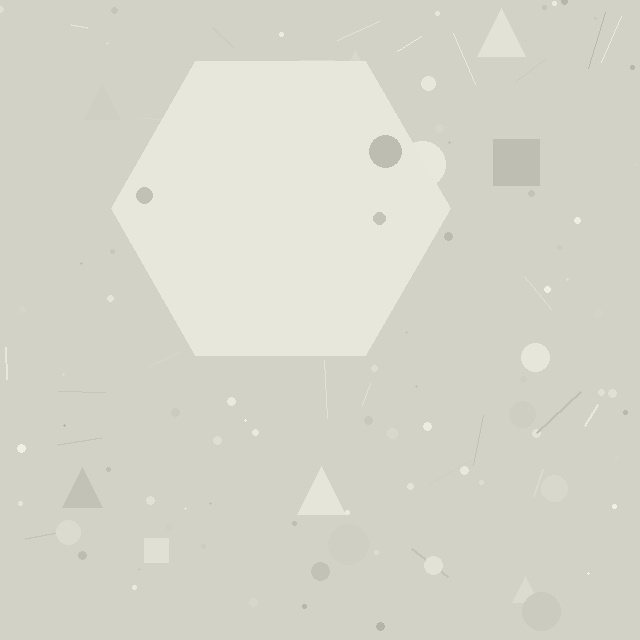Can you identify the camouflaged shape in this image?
The camouflaged shape is a hexagon.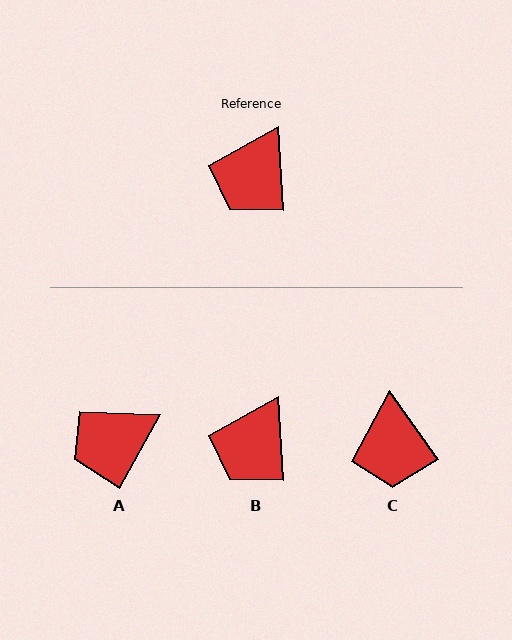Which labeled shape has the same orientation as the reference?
B.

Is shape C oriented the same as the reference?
No, it is off by about 32 degrees.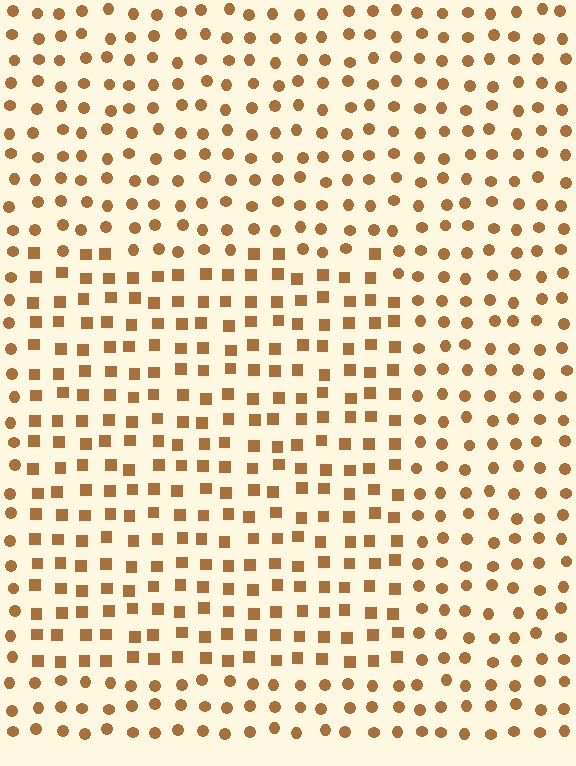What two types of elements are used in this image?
The image uses squares inside the rectangle region and circles outside it.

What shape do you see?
I see a rectangle.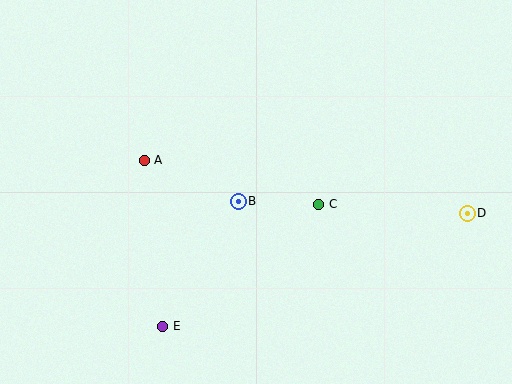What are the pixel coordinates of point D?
Point D is at (467, 213).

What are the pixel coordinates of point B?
Point B is at (238, 201).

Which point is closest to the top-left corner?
Point A is closest to the top-left corner.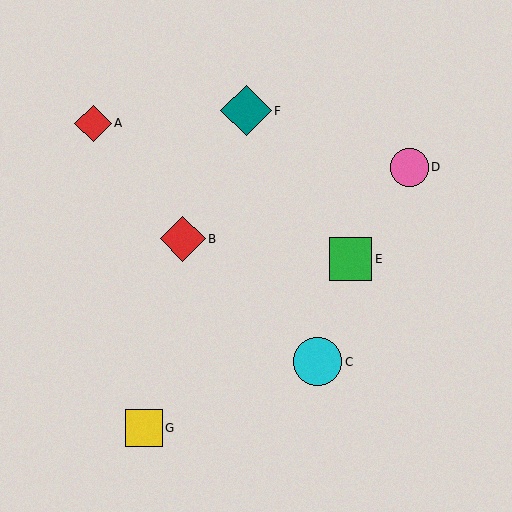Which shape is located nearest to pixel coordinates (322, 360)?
The cyan circle (labeled C) at (317, 362) is nearest to that location.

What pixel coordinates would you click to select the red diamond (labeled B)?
Click at (183, 239) to select the red diamond B.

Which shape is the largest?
The teal diamond (labeled F) is the largest.